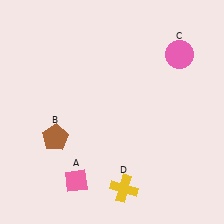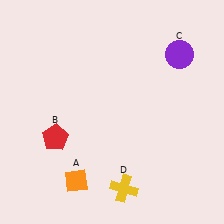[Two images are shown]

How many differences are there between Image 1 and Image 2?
There are 3 differences between the two images.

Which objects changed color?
A changed from pink to orange. B changed from brown to red. C changed from pink to purple.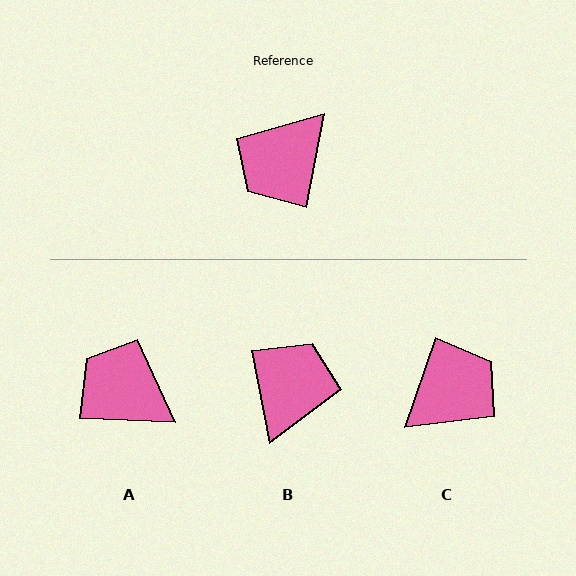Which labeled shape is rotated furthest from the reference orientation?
C, about 172 degrees away.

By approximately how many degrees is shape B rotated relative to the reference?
Approximately 159 degrees clockwise.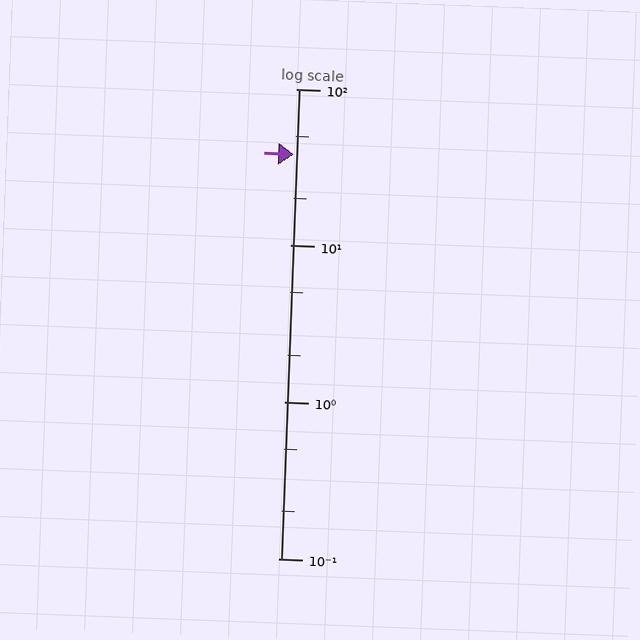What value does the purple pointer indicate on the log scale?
The pointer indicates approximately 38.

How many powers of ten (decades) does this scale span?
The scale spans 3 decades, from 0.1 to 100.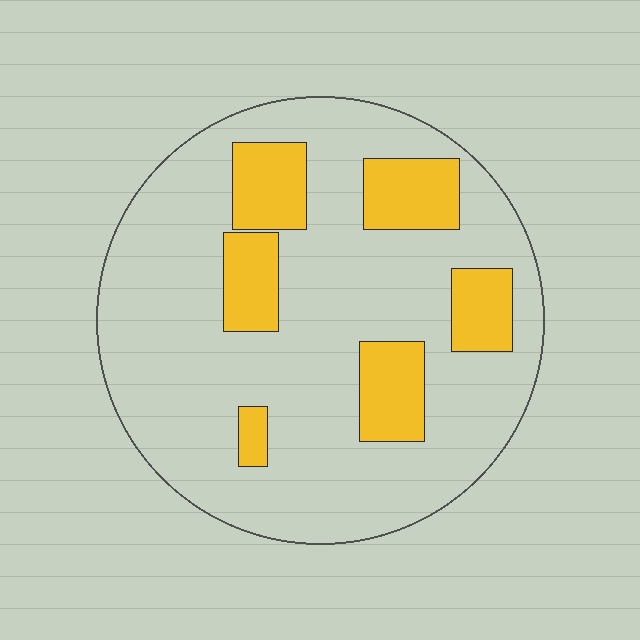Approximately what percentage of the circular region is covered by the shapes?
Approximately 20%.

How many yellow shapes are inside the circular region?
6.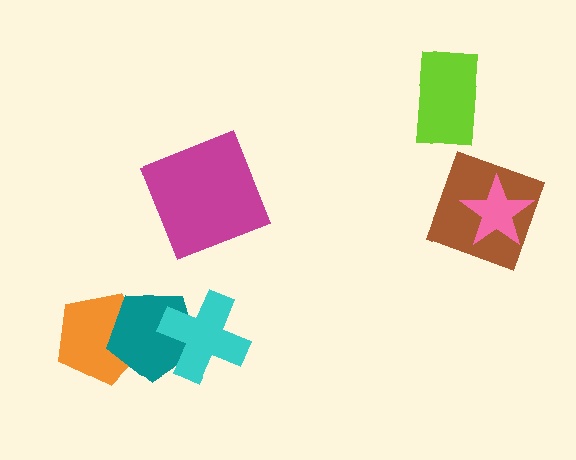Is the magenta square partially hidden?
No, no other shape covers it.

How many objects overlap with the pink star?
1 object overlaps with the pink star.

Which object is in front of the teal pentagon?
The cyan cross is in front of the teal pentagon.